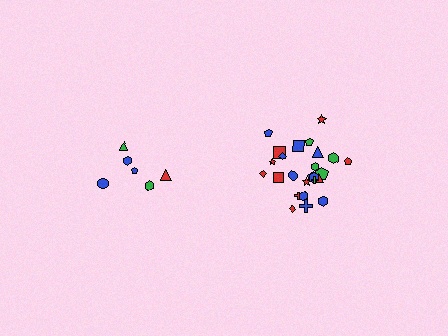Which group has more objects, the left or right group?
The right group.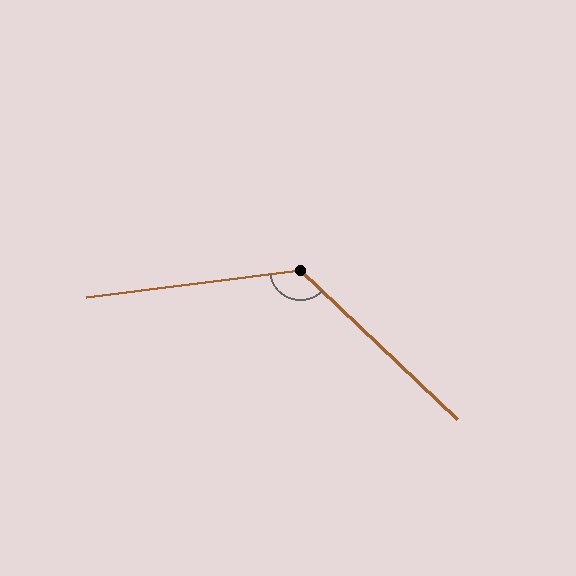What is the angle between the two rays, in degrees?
Approximately 129 degrees.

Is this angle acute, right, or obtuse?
It is obtuse.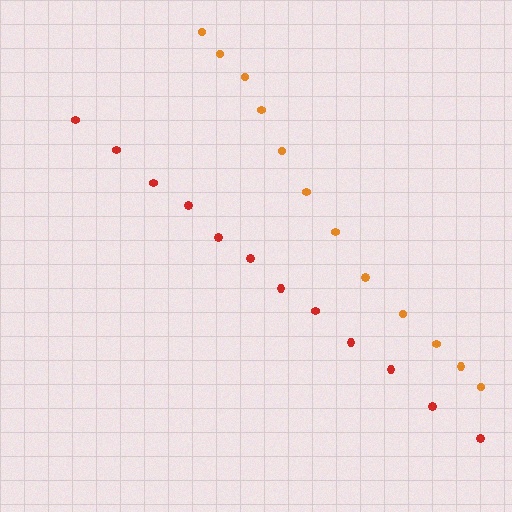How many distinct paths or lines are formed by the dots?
There are 2 distinct paths.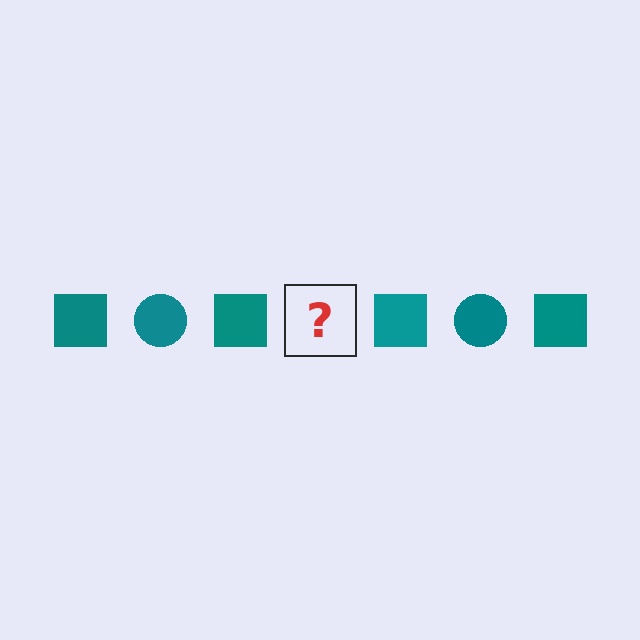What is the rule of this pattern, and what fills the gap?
The rule is that the pattern cycles through square, circle shapes in teal. The gap should be filled with a teal circle.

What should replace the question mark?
The question mark should be replaced with a teal circle.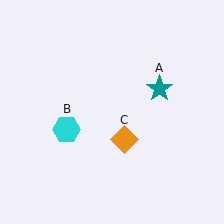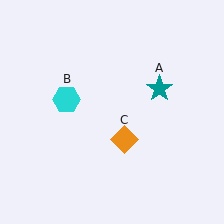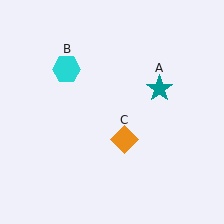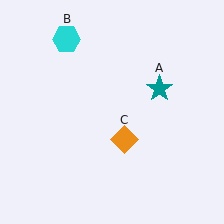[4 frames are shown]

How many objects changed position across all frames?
1 object changed position: cyan hexagon (object B).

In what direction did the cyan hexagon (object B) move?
The cyan hexagon (object B) moved up.